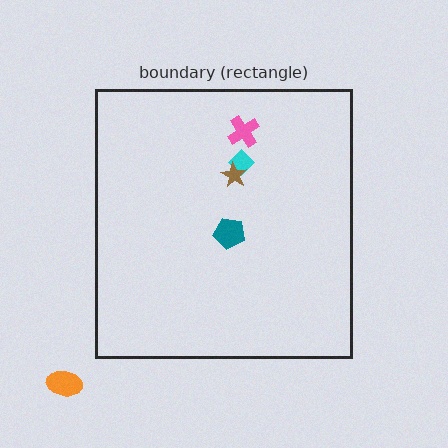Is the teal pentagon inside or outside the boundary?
Inside.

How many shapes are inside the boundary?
4 inside, 1 outside.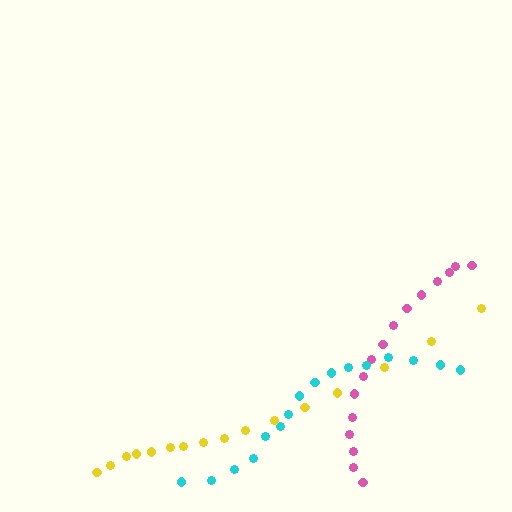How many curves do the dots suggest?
There are 3 distinct paths.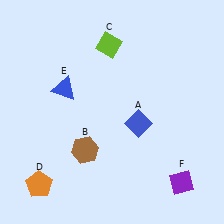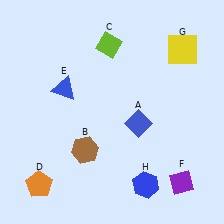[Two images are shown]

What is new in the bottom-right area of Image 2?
A blue hexagon (H) was added in the bottom-right area of Image 2.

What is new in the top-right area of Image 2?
A yellow square (G) was added in the top-right area of Image 2.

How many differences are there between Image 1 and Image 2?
There are 2 differences between the two images.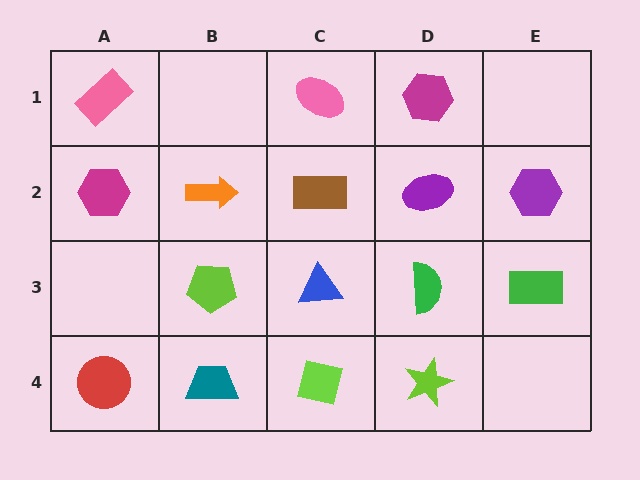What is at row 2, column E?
A purple hexagon.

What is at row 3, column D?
A green semicircle.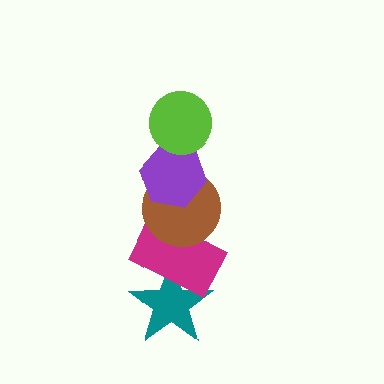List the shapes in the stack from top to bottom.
From top to bottom: the lime circle, the purple hexagon, the brown circle, the magenta rectangle, the teal star.